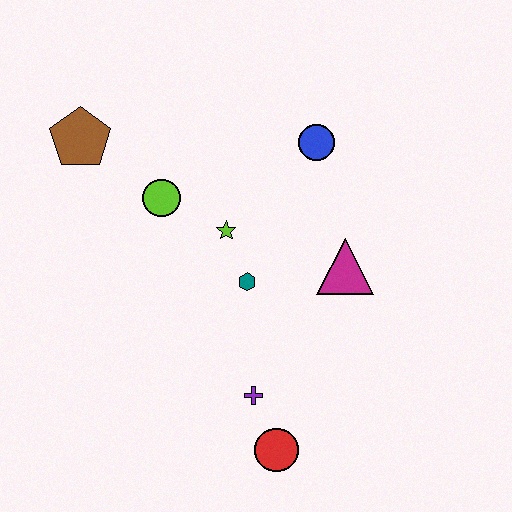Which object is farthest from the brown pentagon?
The red circle is farthest from the brown pentagon.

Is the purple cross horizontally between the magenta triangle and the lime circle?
Yes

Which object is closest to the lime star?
The teal hexagon is closest to the lime star.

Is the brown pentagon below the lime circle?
No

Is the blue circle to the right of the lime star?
Yes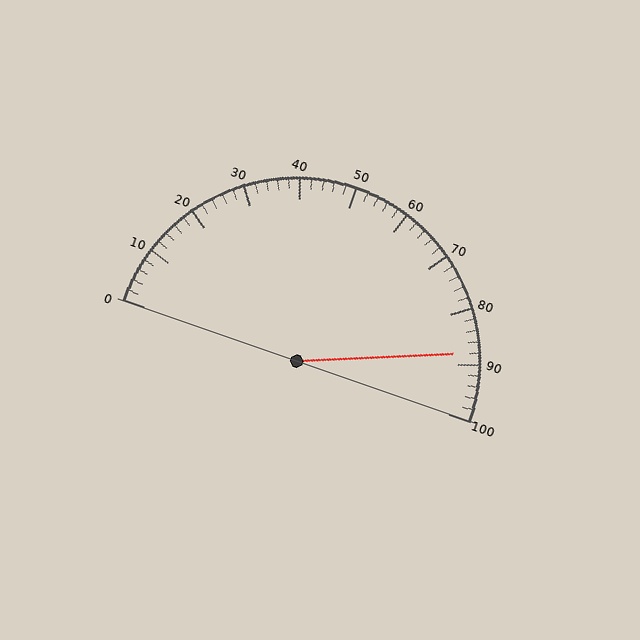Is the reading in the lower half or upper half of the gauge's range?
The reading is in the upper half of the range (0 to 100).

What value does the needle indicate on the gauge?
The needle indicates approximately 88.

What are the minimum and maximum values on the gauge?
The gauge ranges from 0 to 100.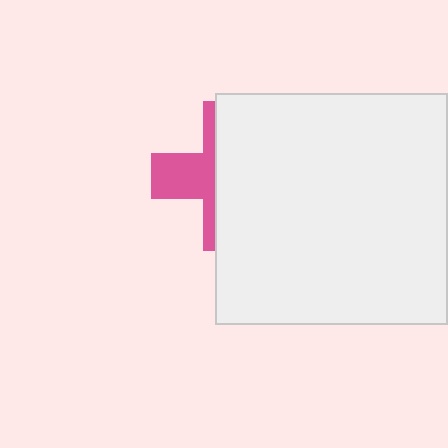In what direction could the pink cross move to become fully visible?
The pink cross could move left. That would shift it out from behind the white square entirely.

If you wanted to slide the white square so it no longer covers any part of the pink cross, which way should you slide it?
Slide it right — that is the most direct way to separate the two shapes.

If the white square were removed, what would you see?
You would see the complete pink cross.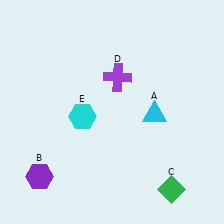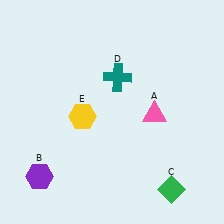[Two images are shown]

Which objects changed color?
A changed from cyan to pink. D changed from purple to teal. E changed from cyan to yellow.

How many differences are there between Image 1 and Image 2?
There are 3 differences between the two images.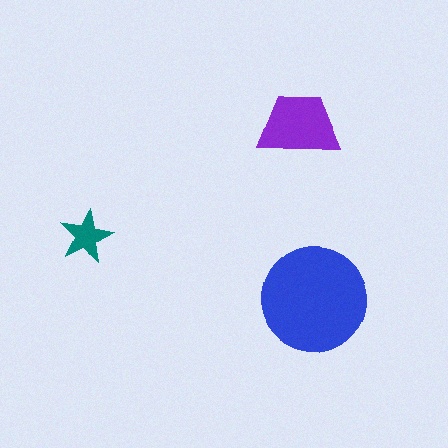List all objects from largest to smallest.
The blue circle, the purple trapezoid, the teal star.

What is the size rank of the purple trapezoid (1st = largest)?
2nd.